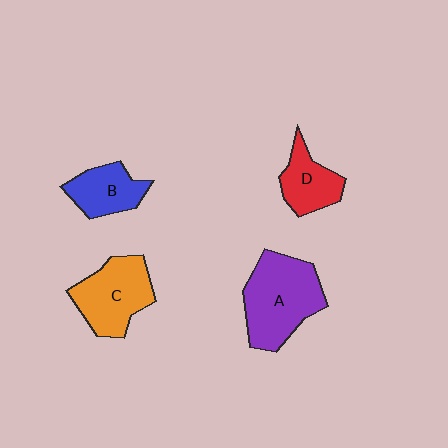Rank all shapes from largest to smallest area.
From largest to smallest: A (purple), C (orange), B (blue), D (red).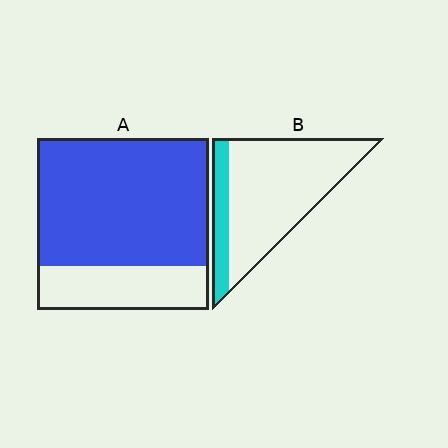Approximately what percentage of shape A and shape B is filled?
A is approximately 75% and B is approximately 20%.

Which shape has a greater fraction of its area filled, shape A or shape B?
Shape A.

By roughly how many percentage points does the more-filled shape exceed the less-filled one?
By roughly 55 percentage points (A over B).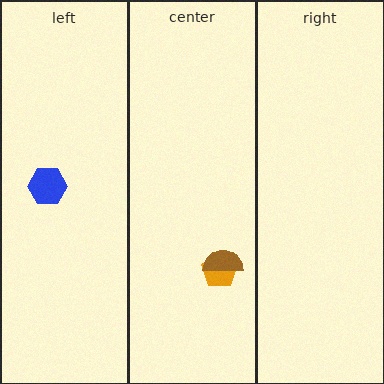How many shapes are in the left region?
1.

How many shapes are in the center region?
2.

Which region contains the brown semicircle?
The center region.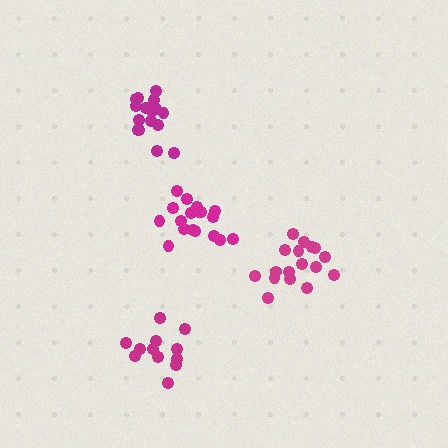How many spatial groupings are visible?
There are 4 spatial groupings.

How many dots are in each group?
Group 1: 17 dots, Group 2: 12 dots, Group 3: 17 dots, Group 4: 18 dots (64 total).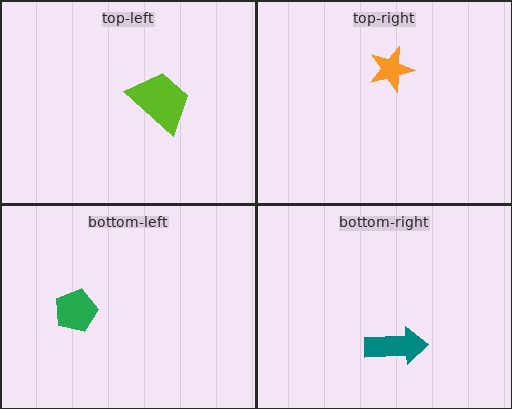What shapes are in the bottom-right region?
The teal arrow.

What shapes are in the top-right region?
The orange star.